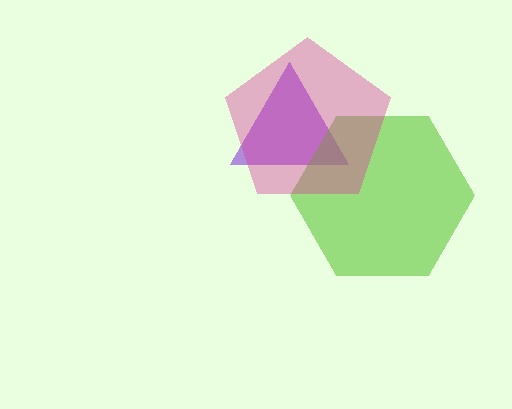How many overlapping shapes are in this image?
There are 3 overlapping shapes in the image.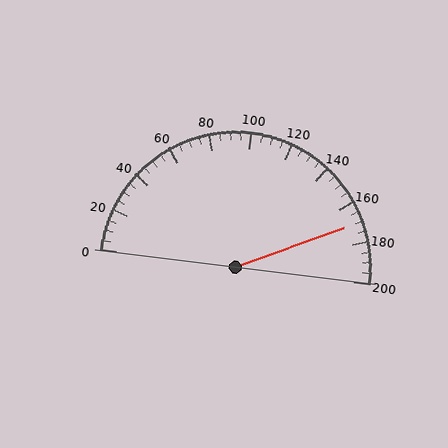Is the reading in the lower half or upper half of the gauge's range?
The reading is in the upper half of the range (0 to 200).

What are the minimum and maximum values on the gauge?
The gauge ranges from 0 to 200.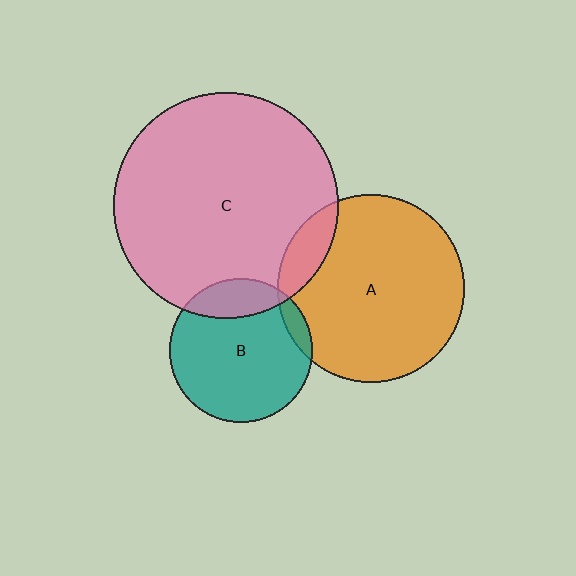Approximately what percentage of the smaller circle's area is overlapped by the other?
Approximately 20%.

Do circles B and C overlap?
Yes.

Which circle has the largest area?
Circle C (pink).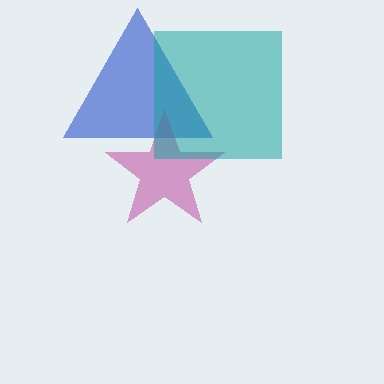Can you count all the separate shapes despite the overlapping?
Yes, there are 3 separate shapes.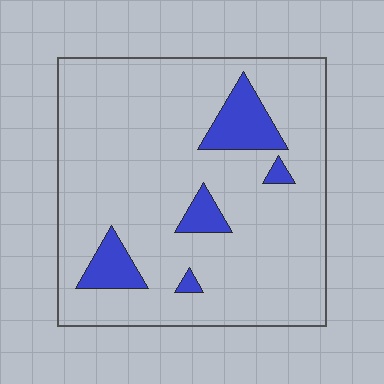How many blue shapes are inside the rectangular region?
5.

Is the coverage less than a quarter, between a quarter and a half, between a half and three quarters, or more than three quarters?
Less than a quarter.